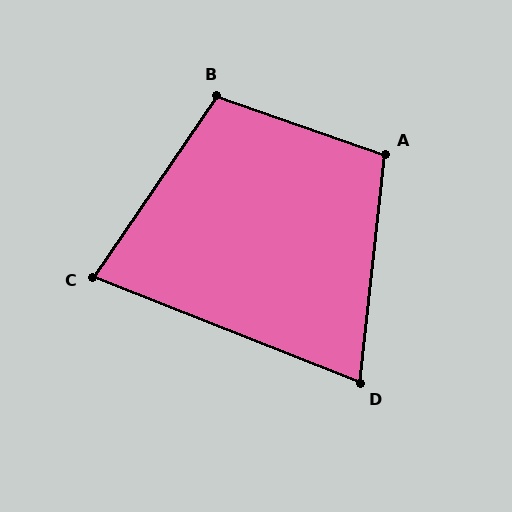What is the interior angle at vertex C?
Approximately 77 degrees (acute).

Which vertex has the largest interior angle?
B, at approximately 105 degrees.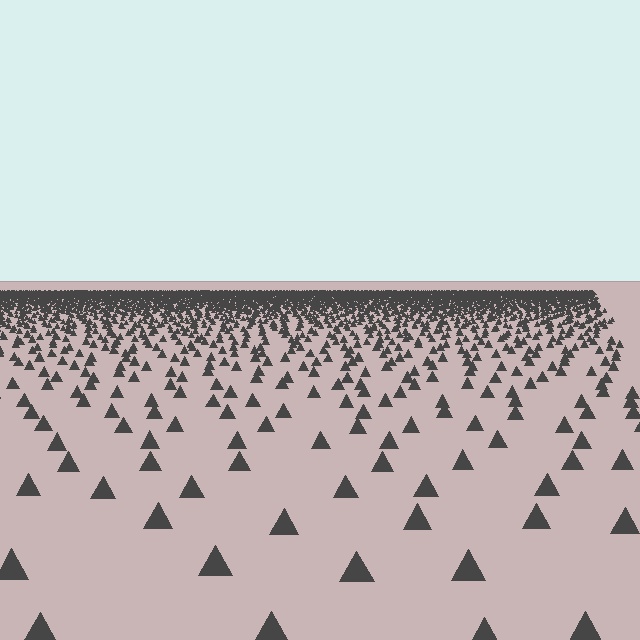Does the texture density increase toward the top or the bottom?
Density increases toward the top.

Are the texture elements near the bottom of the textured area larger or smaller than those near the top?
Larger. Near the bottom, elements are closer to the viewer and appear at a bigger on-screen size.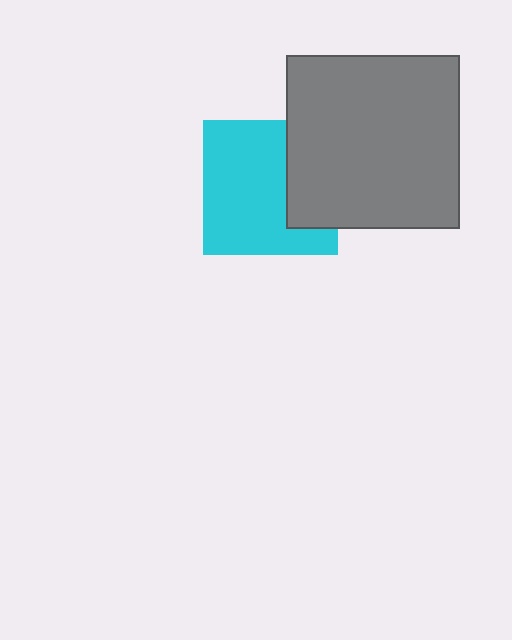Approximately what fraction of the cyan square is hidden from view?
Roughly 31% of the cyan square is hidden behind the gray square.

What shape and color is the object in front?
The object in front is a gray square.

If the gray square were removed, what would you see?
You would see the complete cyan square.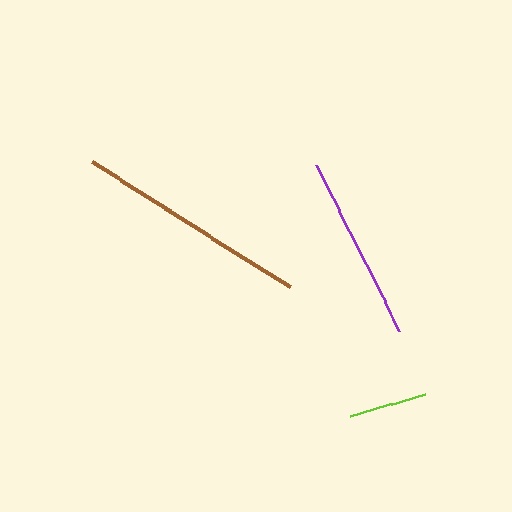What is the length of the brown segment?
The brown segment is approximately 234 pixels long.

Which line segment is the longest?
The brown line is the longest at approximately 234 pixels.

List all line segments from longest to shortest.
From longest to shortest: brown, purple, lime.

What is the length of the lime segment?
The lime segment is approximately 78 pixels long.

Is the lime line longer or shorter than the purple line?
The purple line is longer than the lime line.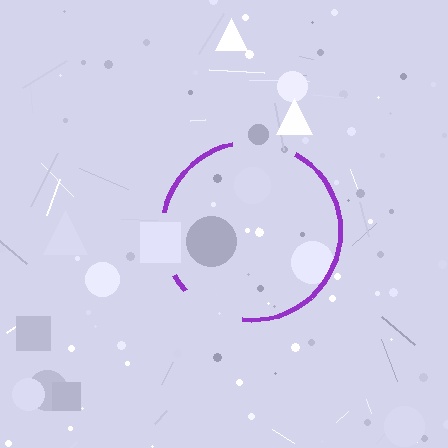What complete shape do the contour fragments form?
The contour fragments form a circle.